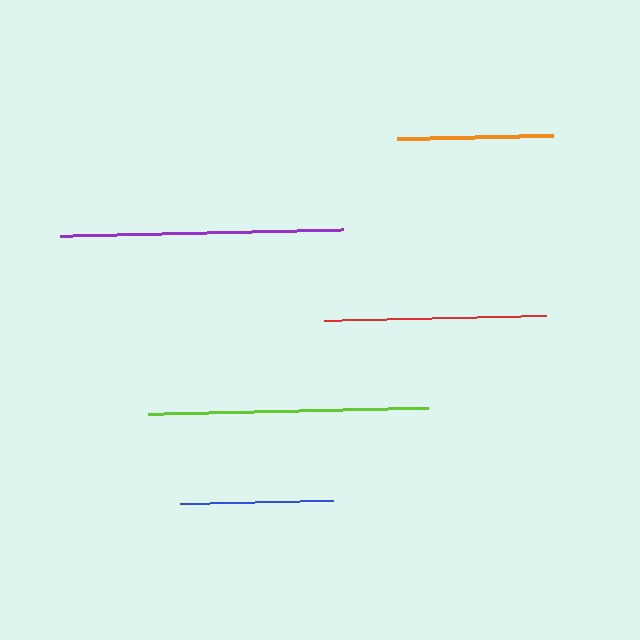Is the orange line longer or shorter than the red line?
The red line is longer than the orange line.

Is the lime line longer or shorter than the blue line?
The lime line is longer than the blue line.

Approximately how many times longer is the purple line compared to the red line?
The purple line is approximately 1.3 times the length of the red line.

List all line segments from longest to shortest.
From longest to shortest: purple, lime, red, orange, blue.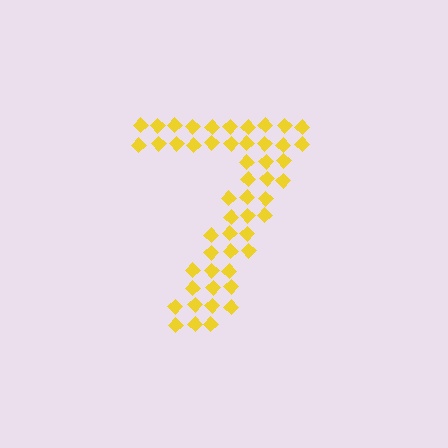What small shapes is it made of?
It is made of small diamonds.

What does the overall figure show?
The overall figure shows the digit 7.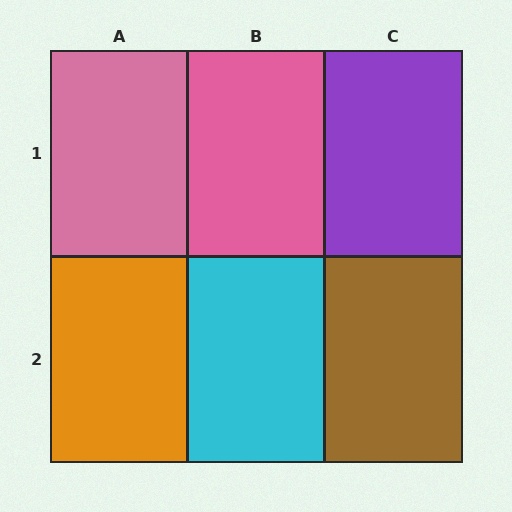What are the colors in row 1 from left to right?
Pink, pink, purple.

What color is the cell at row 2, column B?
Cyan.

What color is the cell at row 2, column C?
Brown.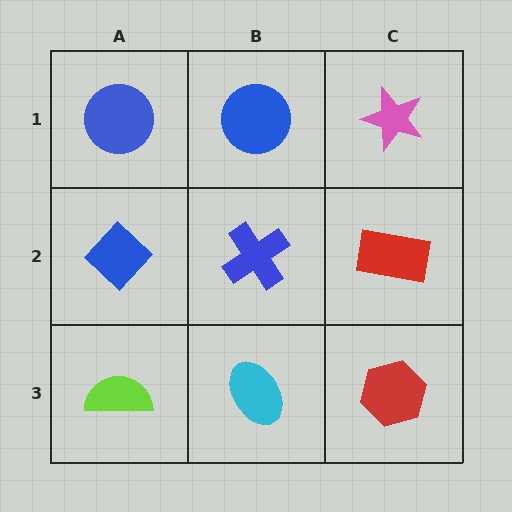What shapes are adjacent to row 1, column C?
A red rectangle (row 2, column C), a blue circle (row 1, column B).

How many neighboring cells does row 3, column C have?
2.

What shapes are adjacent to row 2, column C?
A pink star (row 1, column C), a red hexagon (row 3, column C), a blue cross (row 2, column B).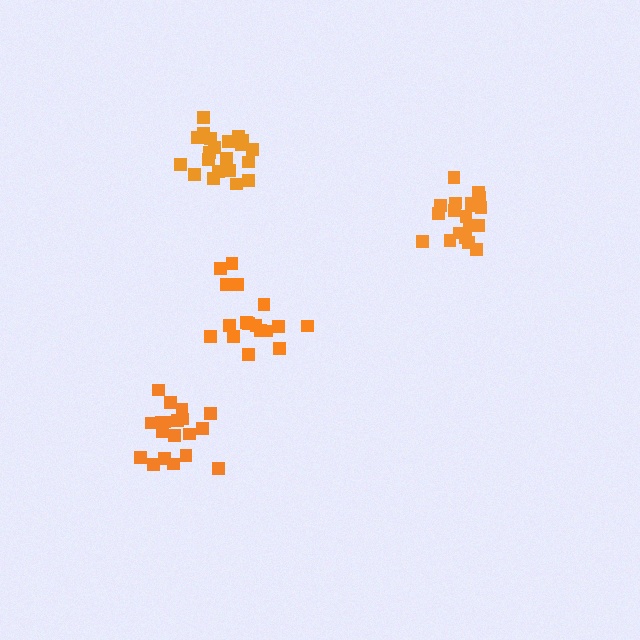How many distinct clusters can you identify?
There are 4 distinct clusters.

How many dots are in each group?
Group 1: 19 dots, Group 2: 20 dots, Group 3: 21 dots, Group 4: 17 dots (77 total).